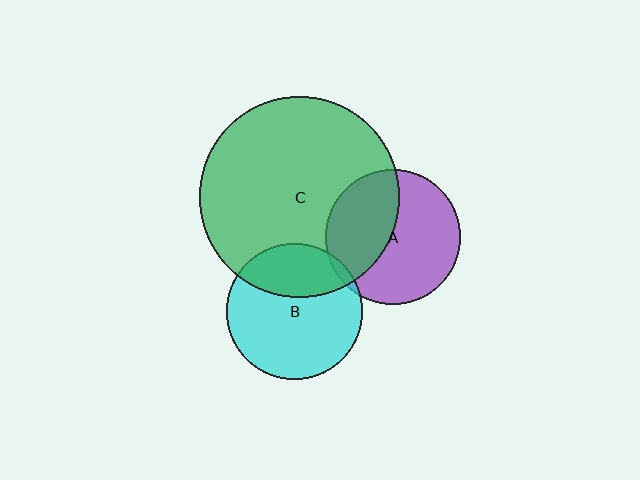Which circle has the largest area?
Circle C (green).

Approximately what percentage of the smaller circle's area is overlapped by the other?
Approximately 5%.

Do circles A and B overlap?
Yes.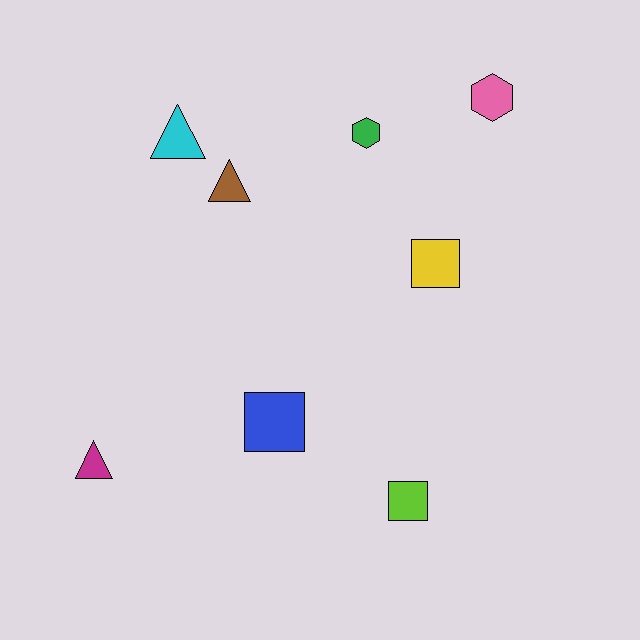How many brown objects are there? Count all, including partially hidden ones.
There is 1 brown object.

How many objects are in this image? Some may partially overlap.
There are 8 objects.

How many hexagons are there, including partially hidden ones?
There are 2 hexagons.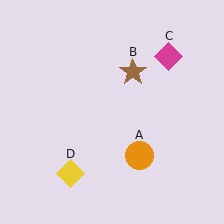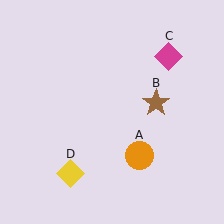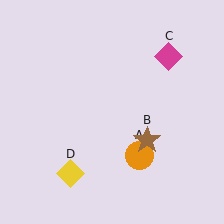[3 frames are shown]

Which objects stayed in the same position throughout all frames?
Orange circle (object A) and magenta diamond (object C) and yellow diamond (object D) remained stationary.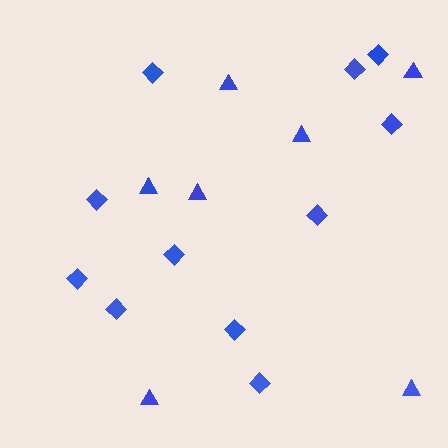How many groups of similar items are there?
There are 2 groups: one group of diamonds (11) and one group of triangles (7).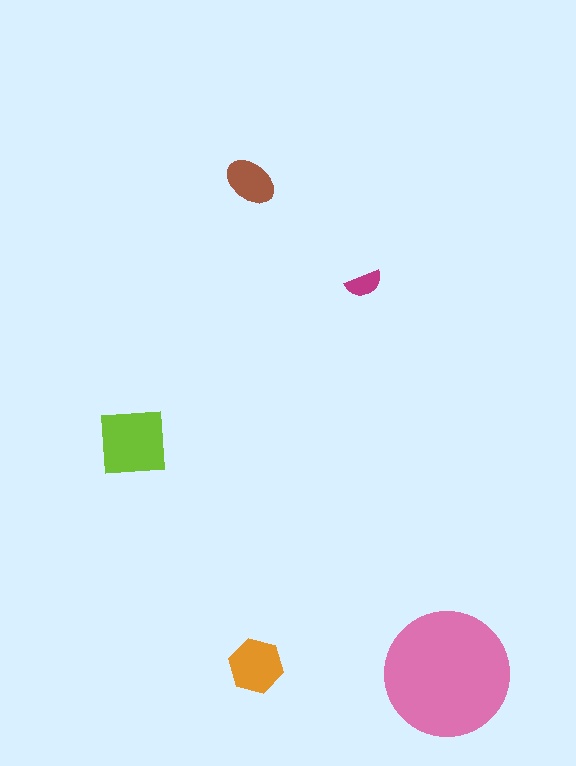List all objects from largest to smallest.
The pink circle, the lime square, the orange hexagon, the brown ellipse, the magenta semicircle.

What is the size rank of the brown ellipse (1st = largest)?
4th.